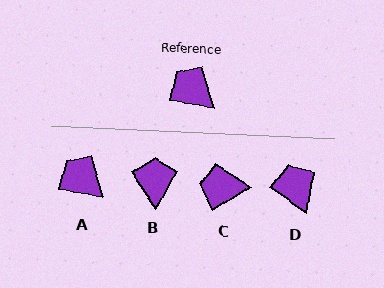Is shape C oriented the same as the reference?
No, it is off by about 41 degrees.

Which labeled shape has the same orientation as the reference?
A.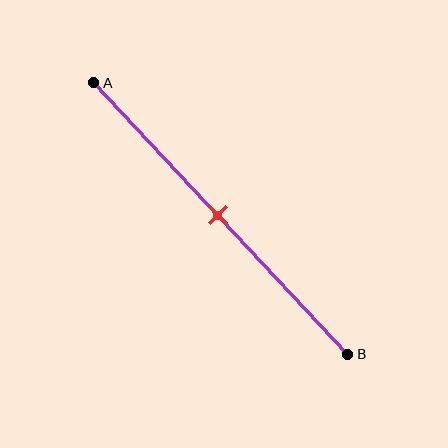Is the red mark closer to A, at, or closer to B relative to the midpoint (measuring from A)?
The red mark is approximately at the midpoint of segment AB.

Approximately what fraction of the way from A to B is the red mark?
The red mark is approximately 50% of the way from A to B.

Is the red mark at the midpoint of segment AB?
Yes, the mark is approximately at the midpoint.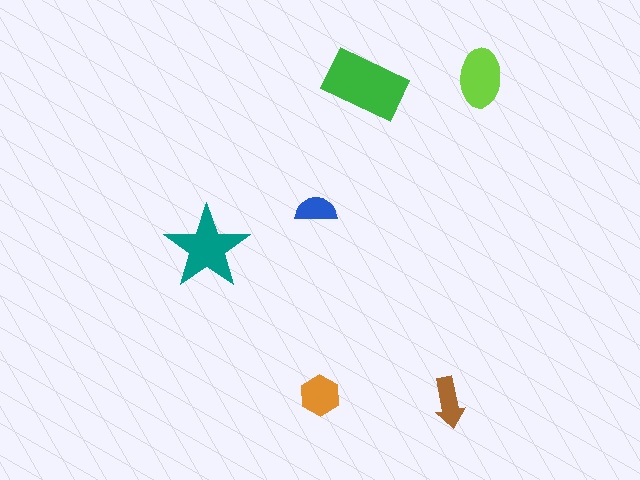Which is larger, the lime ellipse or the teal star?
The teal star.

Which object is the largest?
The green rectangle.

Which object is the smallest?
The blue semicircle.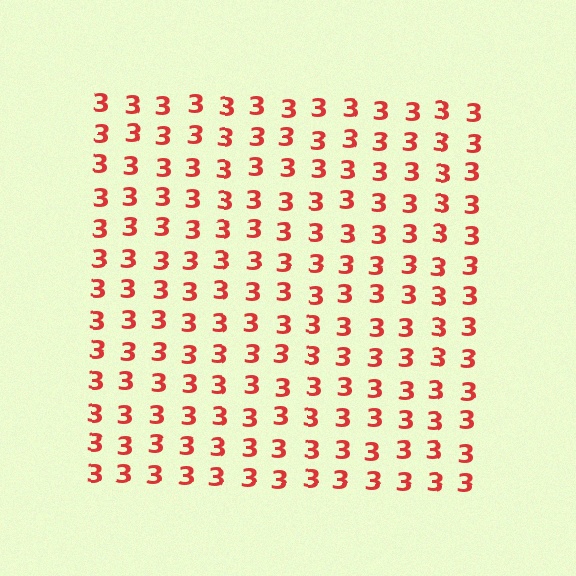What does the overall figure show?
The overall figure shows a square.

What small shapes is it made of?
It is made of small digit 3's.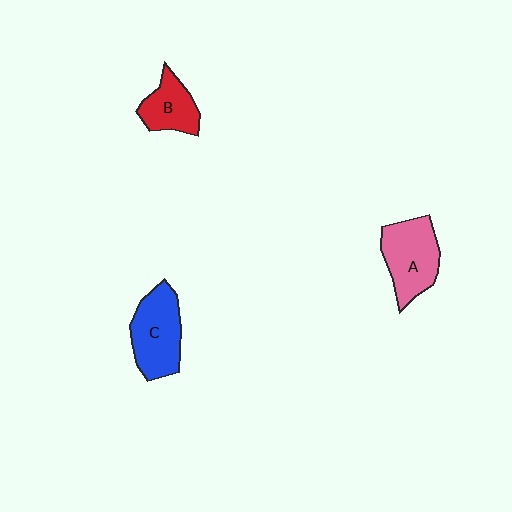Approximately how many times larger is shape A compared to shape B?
Approximately 1.5 times.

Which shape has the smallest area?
Shape B (red).